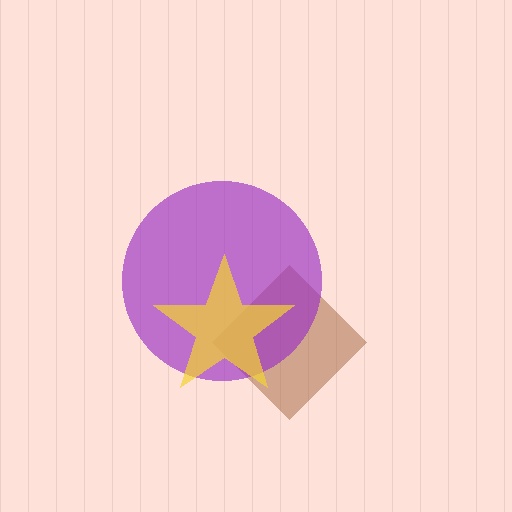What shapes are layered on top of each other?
The layered shapes are: a brown diamond, a purple circle, a yellow star.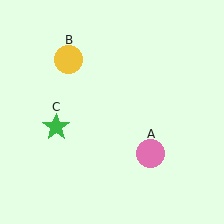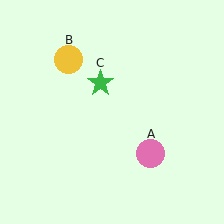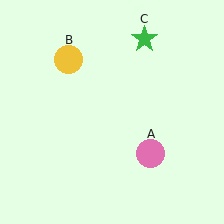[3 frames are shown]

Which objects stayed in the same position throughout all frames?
Pink circle (object A) and yellow circle (object B) remained stationary.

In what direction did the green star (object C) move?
The green star (object C) moved up and to the right.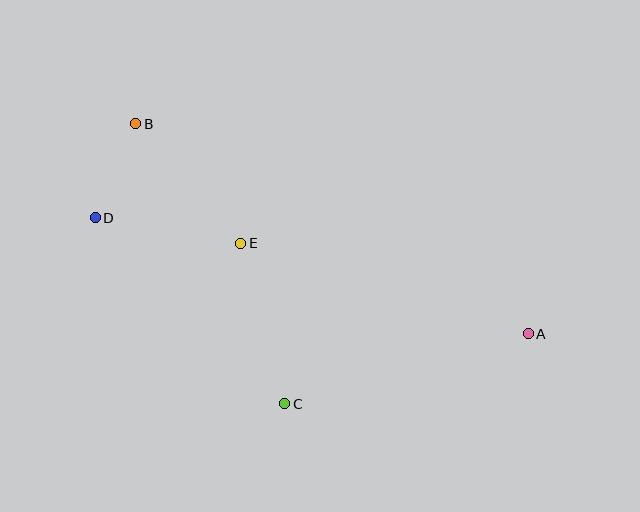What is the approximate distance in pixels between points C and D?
The distance between C and D is approximately 266 pixels.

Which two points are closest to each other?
Points B and D are closest to each other.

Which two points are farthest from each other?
Points A and D are farthest from each other.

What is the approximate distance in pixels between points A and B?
The distance between A and B is approximately 445 pixels.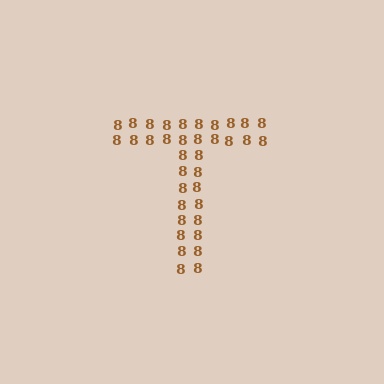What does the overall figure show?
The overall figure shows the letter T.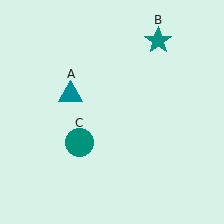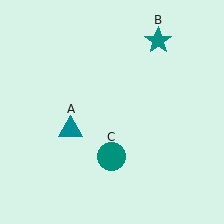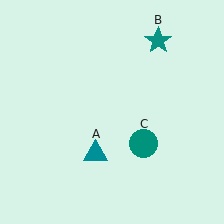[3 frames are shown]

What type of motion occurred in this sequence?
The teal triangle (object A), teal circle (object C) rotated counterclockwise around the center of the scene.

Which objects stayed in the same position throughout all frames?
Teal star (object B) remained stationary.